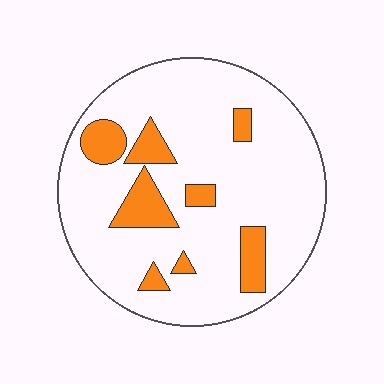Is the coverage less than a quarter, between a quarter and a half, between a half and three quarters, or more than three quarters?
Less than a quarter.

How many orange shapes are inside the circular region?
8.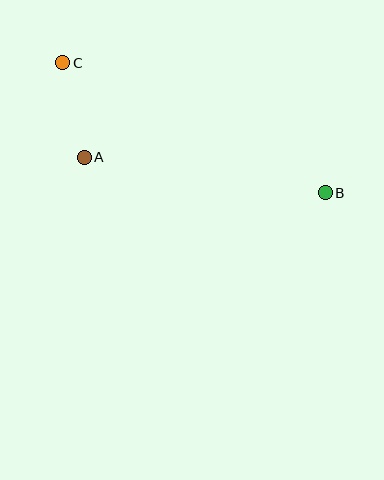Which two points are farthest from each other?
Points B and C are farthest from each other.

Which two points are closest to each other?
Points A and C are closest to each other.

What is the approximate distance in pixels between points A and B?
The distance between A and B is approximately 243 pixels.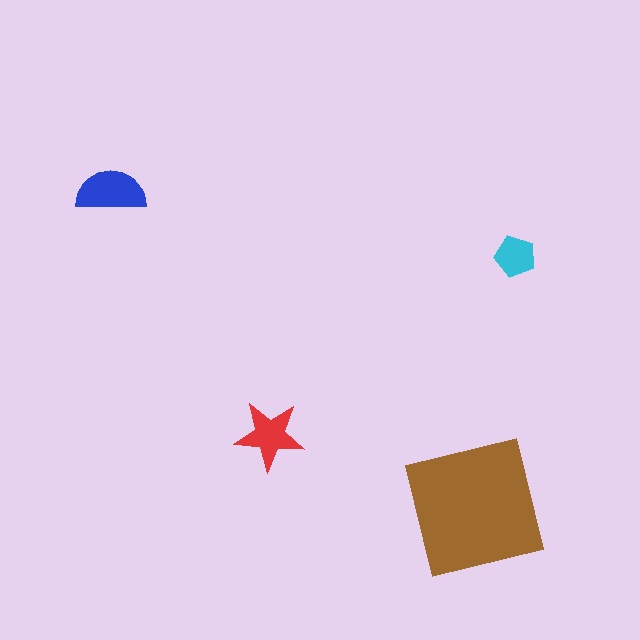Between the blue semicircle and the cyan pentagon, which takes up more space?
The blue semicircle.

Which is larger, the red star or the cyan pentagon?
The red star.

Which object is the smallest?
The cyan pentagon.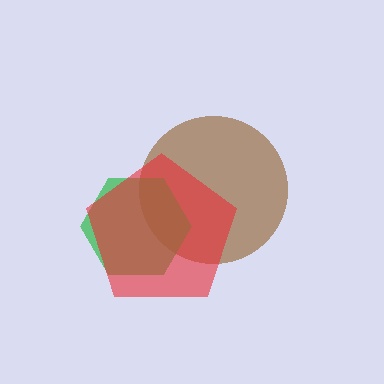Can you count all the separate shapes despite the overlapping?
Yes, there are 3 separate shapes.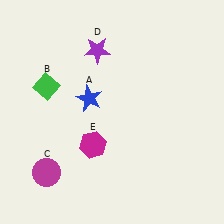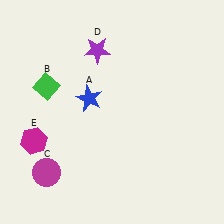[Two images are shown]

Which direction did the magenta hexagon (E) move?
The magenta hexagon (E) moved left.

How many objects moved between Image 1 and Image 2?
1 object moved between the two images.